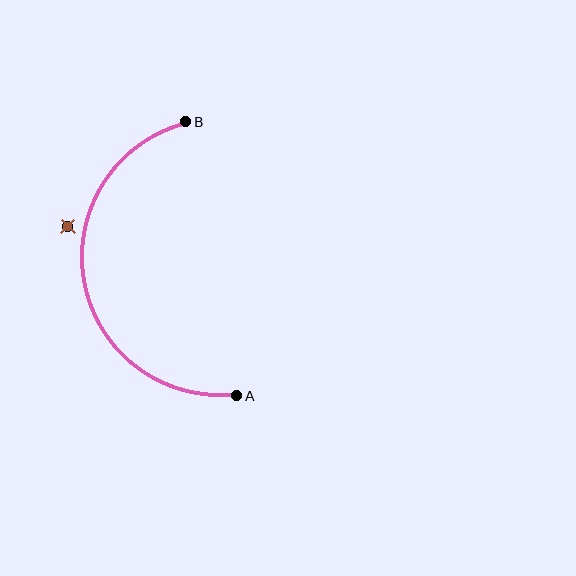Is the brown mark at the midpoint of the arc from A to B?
No — the brown mark does not lie on the arc at all. It sits slightly outside the curve.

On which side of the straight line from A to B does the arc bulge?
The arc bulges to the left of the straight line connecting A and B.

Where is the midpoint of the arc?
The arc midpoint is the point on the curve farthest from the straight line joining A and B. It sits to the left of that line.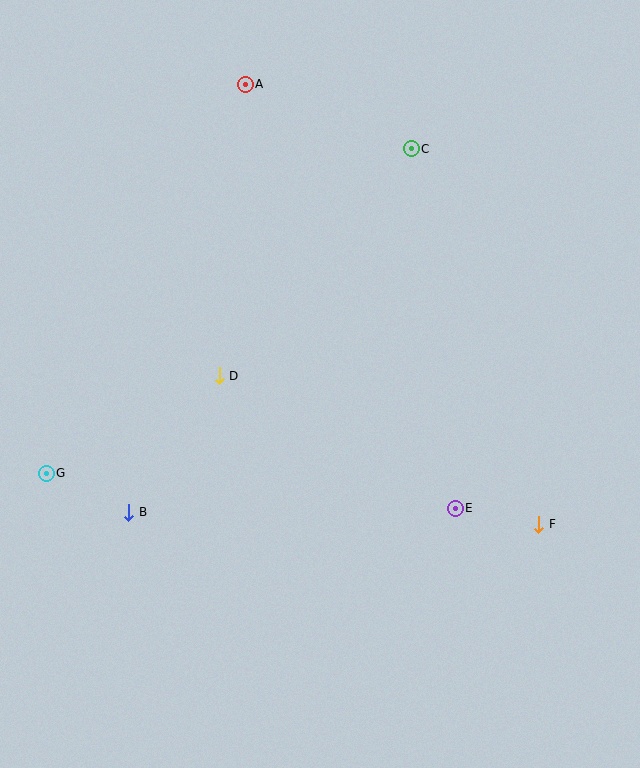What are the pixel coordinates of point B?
Point B is at (129, 512).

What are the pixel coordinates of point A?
Point A is at (245, 84).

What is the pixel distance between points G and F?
The distance between G and F is 495 pixels.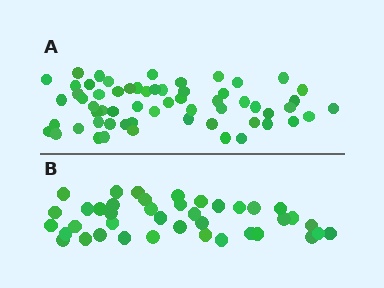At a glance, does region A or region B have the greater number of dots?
Region A (the top region) has more dots.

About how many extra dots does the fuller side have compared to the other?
Region A has approximately 20 more dots than region B.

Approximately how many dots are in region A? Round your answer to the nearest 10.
About 60 dots.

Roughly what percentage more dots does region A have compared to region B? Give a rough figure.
About 50% more.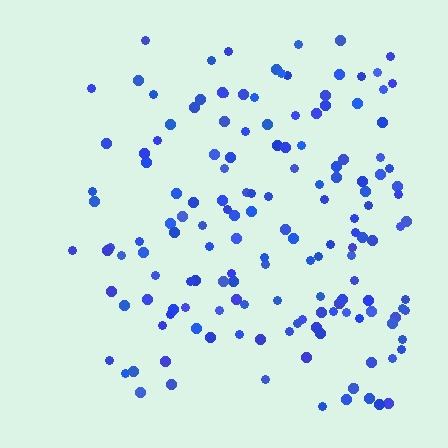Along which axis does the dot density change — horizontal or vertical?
Horizontal.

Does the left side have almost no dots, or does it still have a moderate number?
Still a moderate number, just noticeably fewer than the right.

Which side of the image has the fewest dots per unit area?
The left.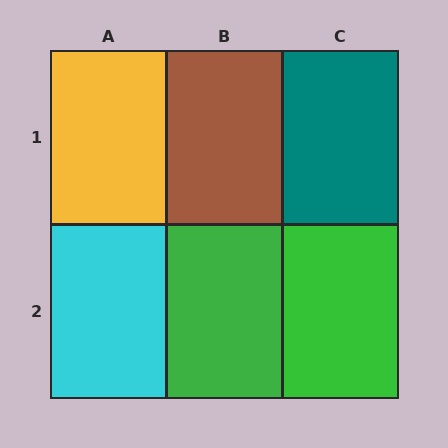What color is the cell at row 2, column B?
Green.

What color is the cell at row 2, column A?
Cyan.